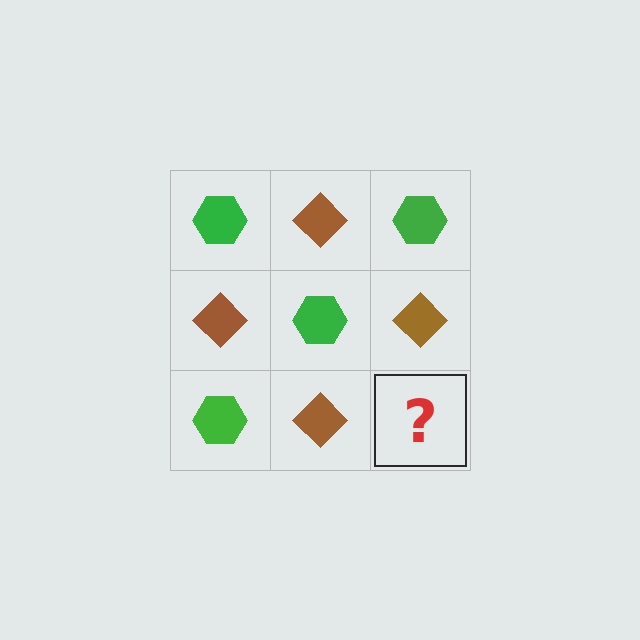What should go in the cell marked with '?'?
The missing cell should contain a green hexagon.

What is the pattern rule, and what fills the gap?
The rule is that it alternates green hexagon and brown diamond in a checkerboard pattern. The gap should be filled with a green hexagon.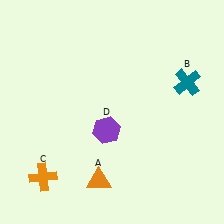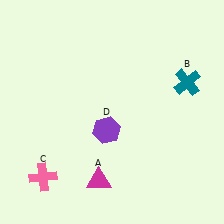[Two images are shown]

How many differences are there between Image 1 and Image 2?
There are 2 differences between the two images.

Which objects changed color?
A changed from orange to magenta. C changed from orange to pink.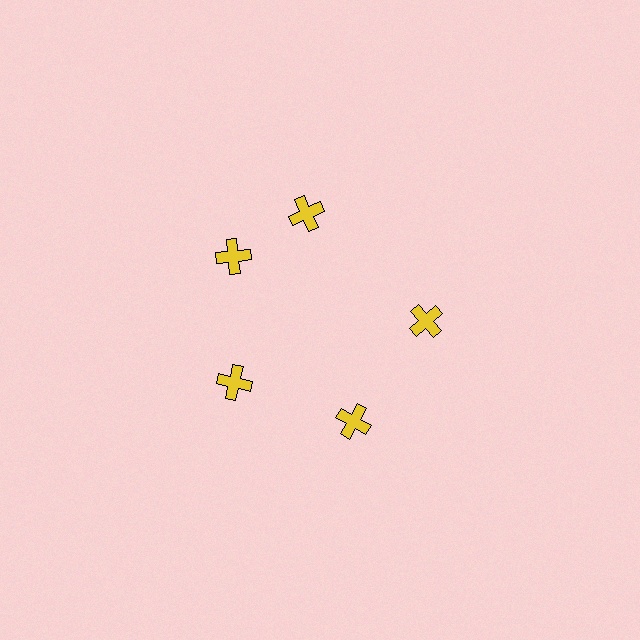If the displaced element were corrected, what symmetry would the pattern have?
It would have 5-fold rotational symmetry — the pattern would map onto itself every 72 degrees.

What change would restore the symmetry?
The symmetry would be restored by rotating it back into even spacing with its neighbors so that all 5 crosses sit at equal angles and equal distance from the center.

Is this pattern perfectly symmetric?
No. The 5 yellow crosses are arranged in a ring, but one element near the 1 o'clock position is rotated out of alignment along the ring, breaking the 5-fold rotational symmetry.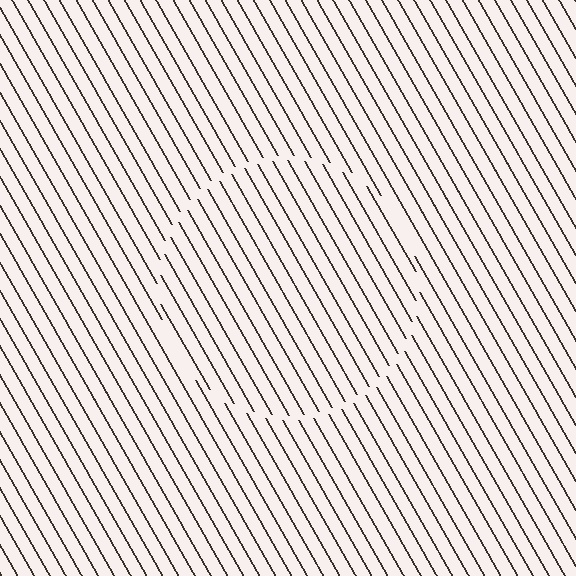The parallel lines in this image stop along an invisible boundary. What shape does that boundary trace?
An illusory circle. The interior of the shape contains the same grating, shifted by half a period — the contour is defined by the phase discontinuity where line-ends from the inner and outer gratings abut.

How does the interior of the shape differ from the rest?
The interior of the shape contains the same grating, shifted by half a period — the contour is defined by the phase discontinuity where line-ends from the inner and outer gratings abut.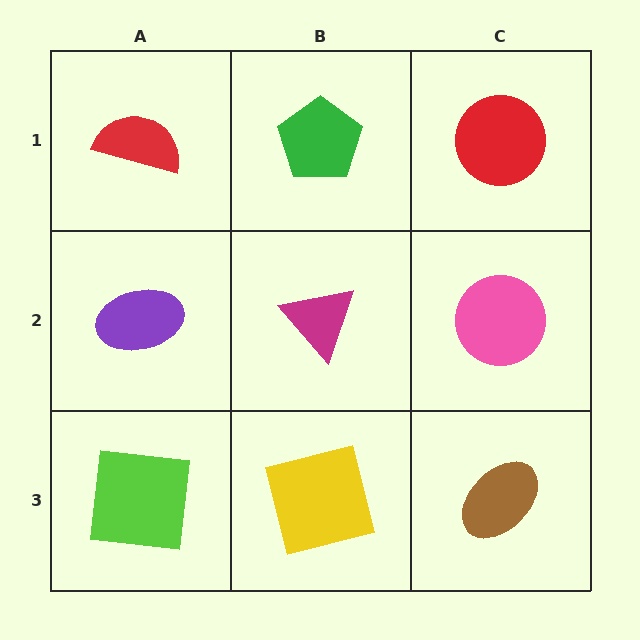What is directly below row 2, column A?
A lime square.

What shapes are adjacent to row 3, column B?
A magenta triangle (row 2, column B), a lime square (row 3, column A), a brown ellipse (row 3, column C).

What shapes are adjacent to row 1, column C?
A pink circle (row 2, column C), a green pentagon (row 1, column B).